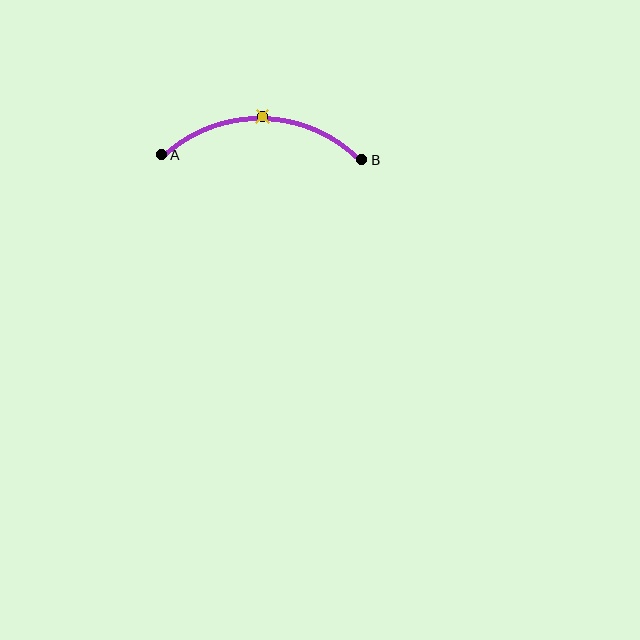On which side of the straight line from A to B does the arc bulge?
The arc bulges above the straight line connecting A and B.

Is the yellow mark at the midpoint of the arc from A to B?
Yes. The yellow mark lies on the arc at equal arc-length from both A and B — it is the arc midpoint.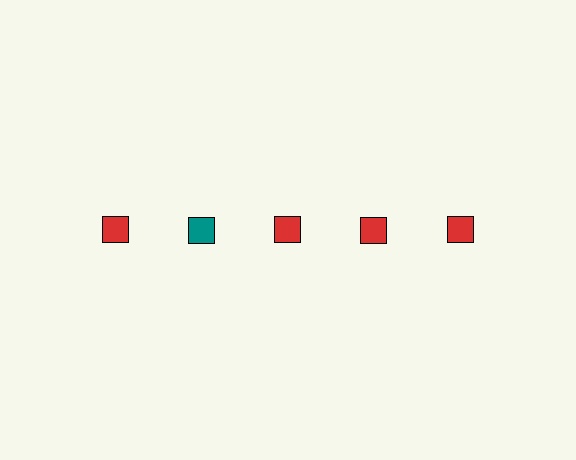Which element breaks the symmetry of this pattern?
The teal square in the top row, second from left column breaks the symmetry. All other shapes are red squares.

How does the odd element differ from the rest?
It has a different color: teal instead of red.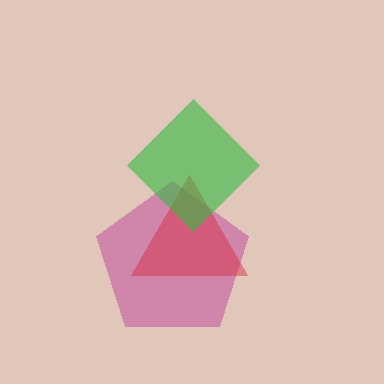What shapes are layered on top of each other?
The layered shapes are: a magenta pentagon, a red triangle, a green diamond.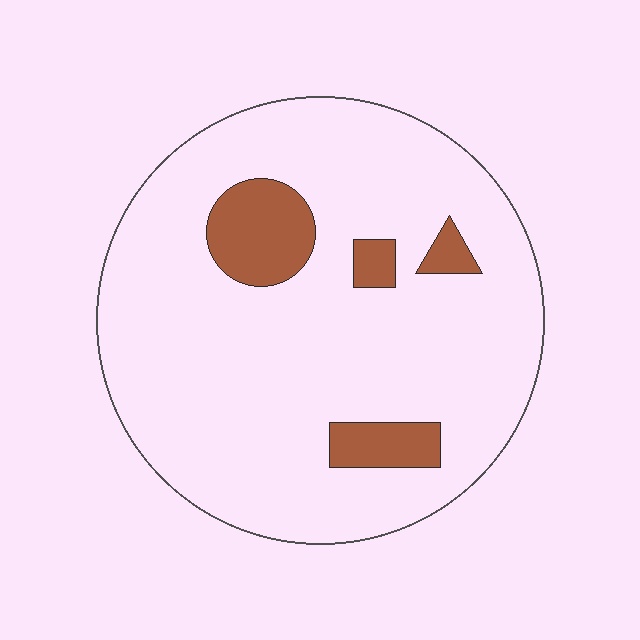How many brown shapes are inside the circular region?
4.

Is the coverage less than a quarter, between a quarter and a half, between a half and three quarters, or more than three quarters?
Less than a quarter.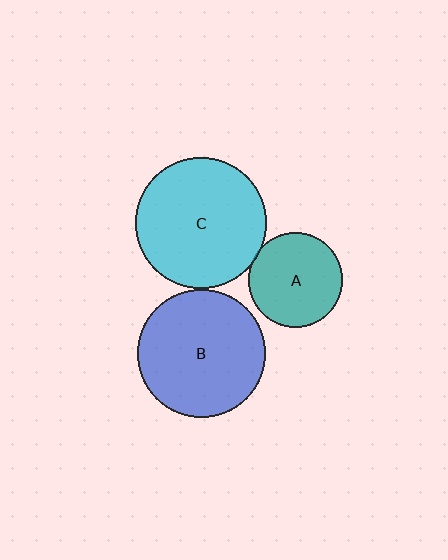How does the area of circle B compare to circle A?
Approximately 1.8 times.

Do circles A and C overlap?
Yes.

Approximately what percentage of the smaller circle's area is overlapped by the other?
Approximately 5%.